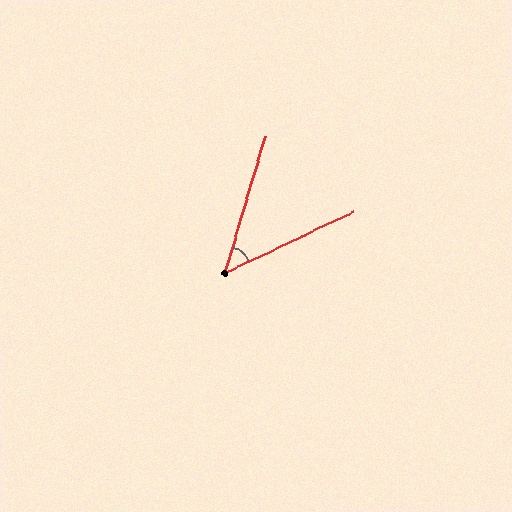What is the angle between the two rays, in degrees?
Approximately 48 degrees.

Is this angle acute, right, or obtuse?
It is acute.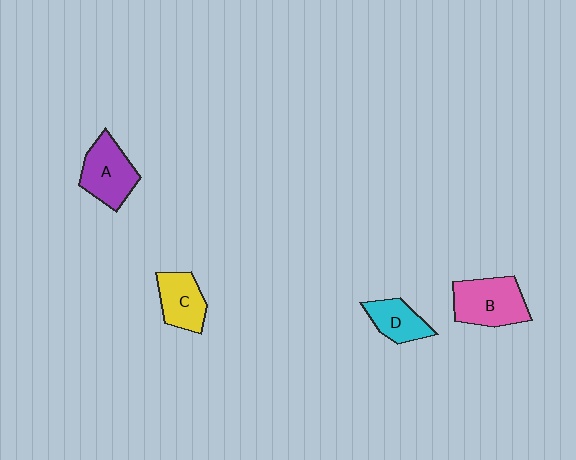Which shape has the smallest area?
Shape D (cyan).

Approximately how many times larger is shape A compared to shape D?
Approximately 1.4 times.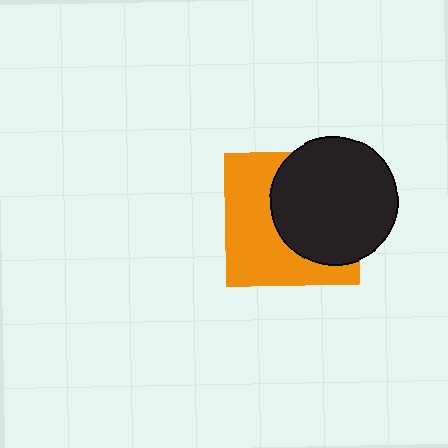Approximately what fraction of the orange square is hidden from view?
Roughly 50% of the orange square is hidden behind the black circle.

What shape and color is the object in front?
The object in front is a black circle.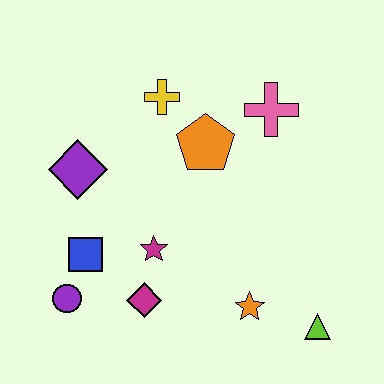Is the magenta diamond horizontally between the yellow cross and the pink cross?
No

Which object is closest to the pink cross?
The orange pentagon is closest to the pink cross.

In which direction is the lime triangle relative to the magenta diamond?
The lime triangle is to the right of the magenta diamond.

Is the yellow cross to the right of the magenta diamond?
Yes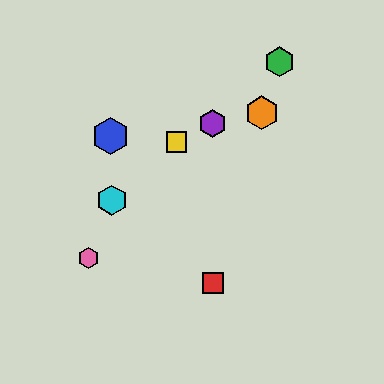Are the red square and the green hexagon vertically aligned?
No, the red square is at x≈213 and the green hexagon is at x≈279.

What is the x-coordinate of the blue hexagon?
The blue hexagon is at x≈110.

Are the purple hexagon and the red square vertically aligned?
Yes, both are at x≈213.